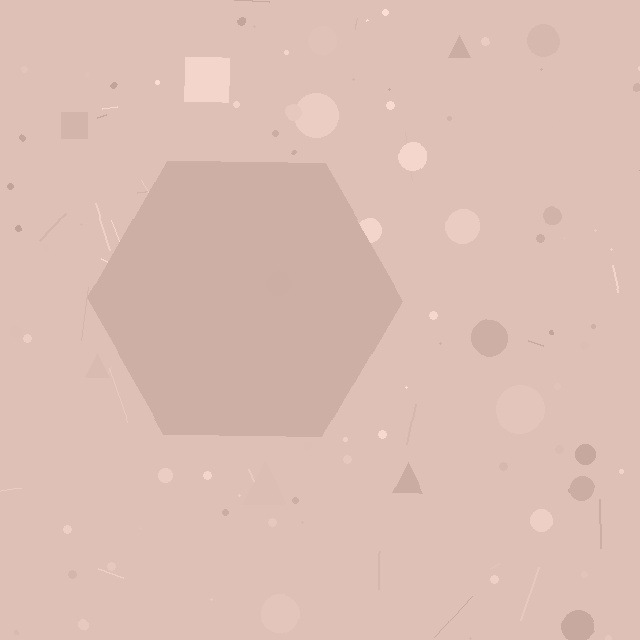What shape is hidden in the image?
A hexagon is hidden in the image.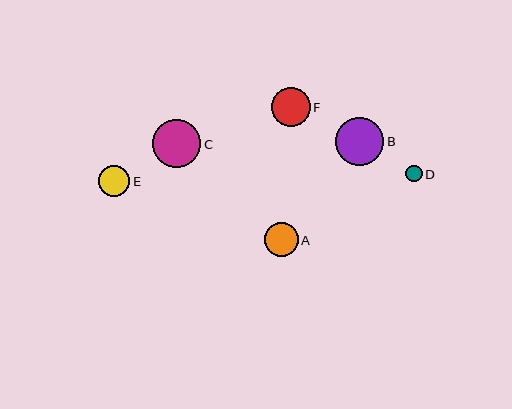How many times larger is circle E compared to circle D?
Circle E is approximately 1.9 times the size of circle D.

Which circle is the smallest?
Circle D is the smallest with a size of approximately 17 pixels.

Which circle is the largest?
Circle C is the largest with a size of approximately 48 pixels.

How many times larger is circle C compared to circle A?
Circle C is approximately 1.4 times the size of circle A.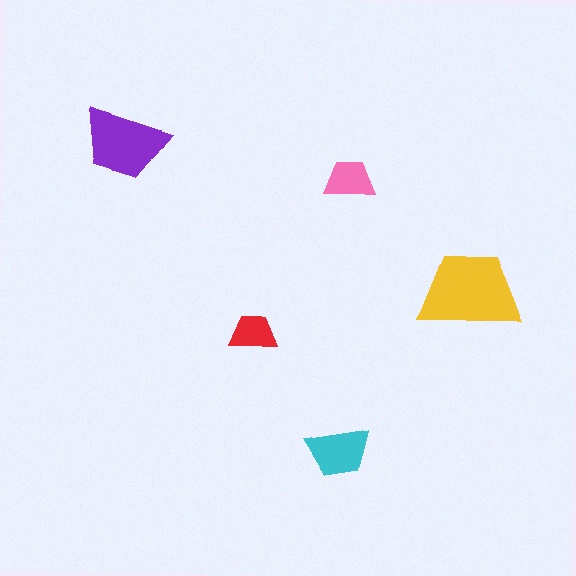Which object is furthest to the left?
The purple trapezoid is leftmost.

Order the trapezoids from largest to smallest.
the yellow one, the purple one, the cyan one, the pink one, the red one.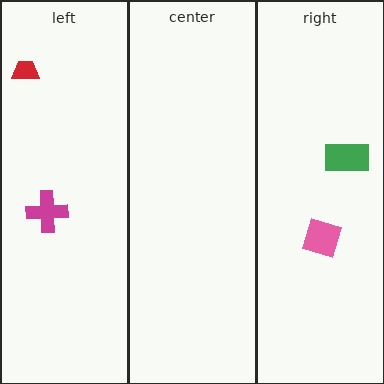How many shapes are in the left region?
2.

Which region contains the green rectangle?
The right region.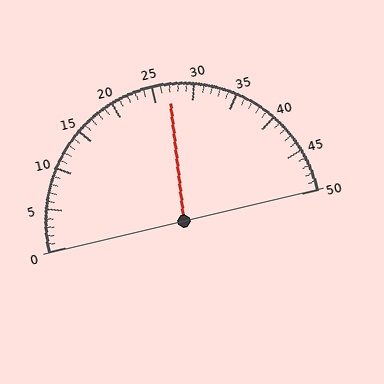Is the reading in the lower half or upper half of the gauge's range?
The reading is in the upper half of the range (0 to 50).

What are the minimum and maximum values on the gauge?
The gauge ranges from 0 to 50.